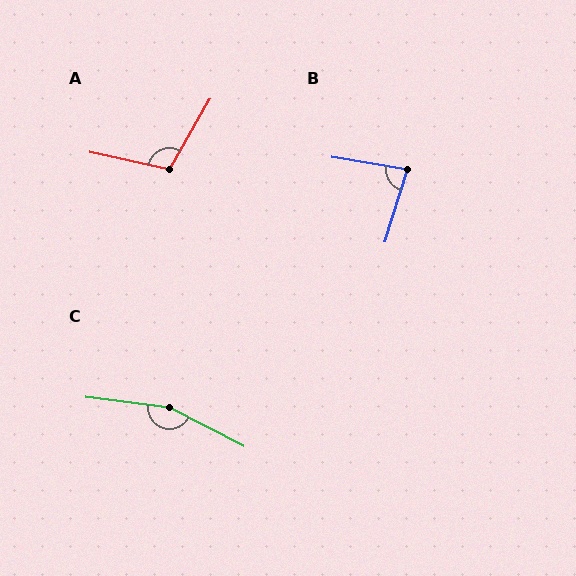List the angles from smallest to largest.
B (82°), A (108°), C (159°).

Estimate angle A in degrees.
Approximately 108 degrees.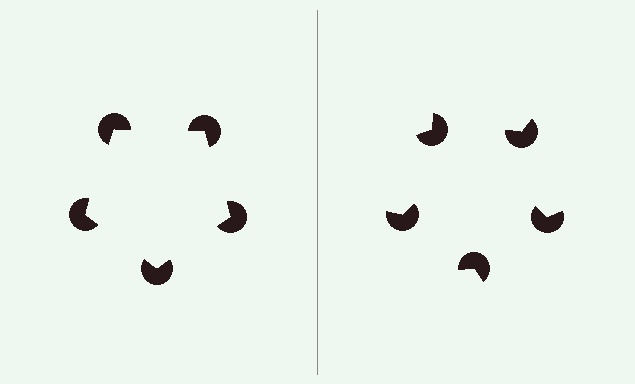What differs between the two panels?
The pac-man discs are positioned identically on both sides; only the wedge orientations differ. On the left they align to a pentagon; on the right they are misaligned.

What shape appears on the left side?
An illusory pentagon.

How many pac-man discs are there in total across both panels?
10 — 5 on each side.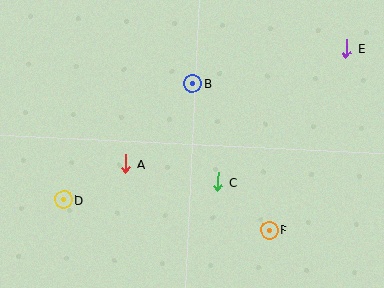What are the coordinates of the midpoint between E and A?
The midpoint between E and A is at (236, 106).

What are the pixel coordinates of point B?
Point B is at (193, 83).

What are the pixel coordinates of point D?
Point D is at (63, 199).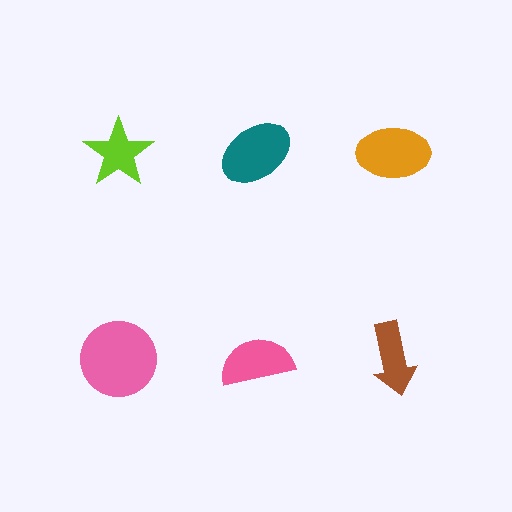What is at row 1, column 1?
A lime star.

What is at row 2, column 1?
A pink circle.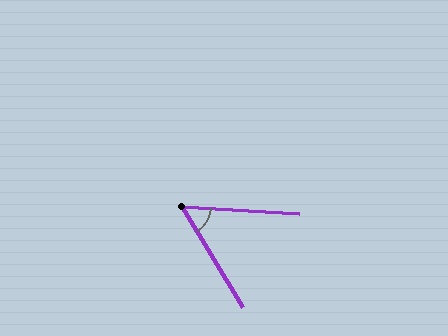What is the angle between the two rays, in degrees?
Approximately 55 degrees.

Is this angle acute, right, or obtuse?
It is acute.